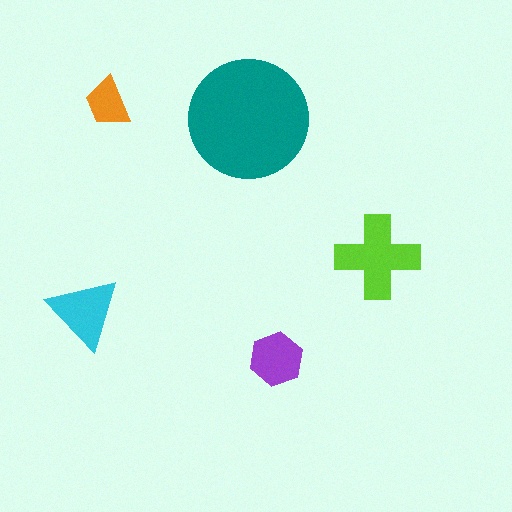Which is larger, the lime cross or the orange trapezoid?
The lime cross.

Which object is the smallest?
The orange trapezoid.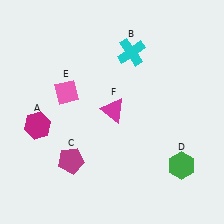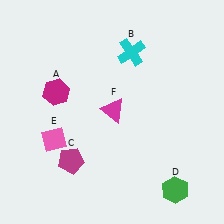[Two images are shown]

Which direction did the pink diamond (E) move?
The pink diamond (E) moved down.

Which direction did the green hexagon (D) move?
The green hexagon (D) moved down.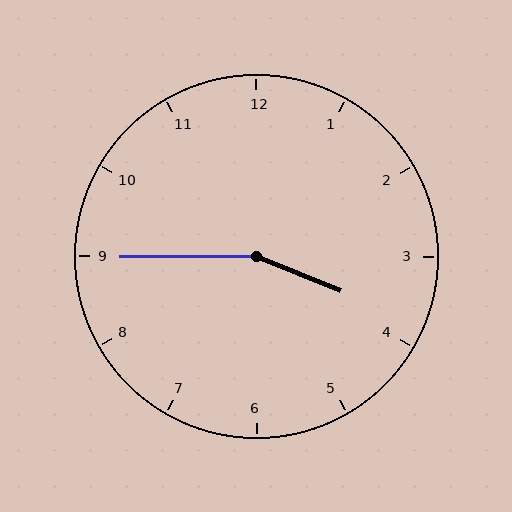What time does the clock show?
3:45.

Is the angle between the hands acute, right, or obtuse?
It is obtuse.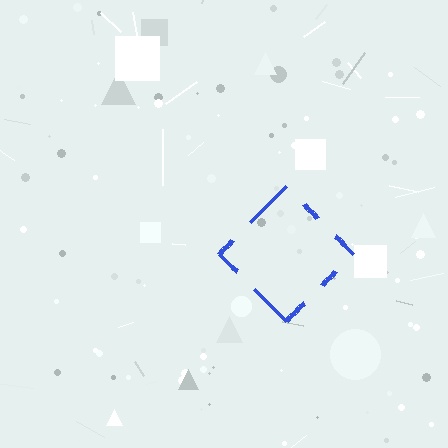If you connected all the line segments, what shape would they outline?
They would outline a diamond.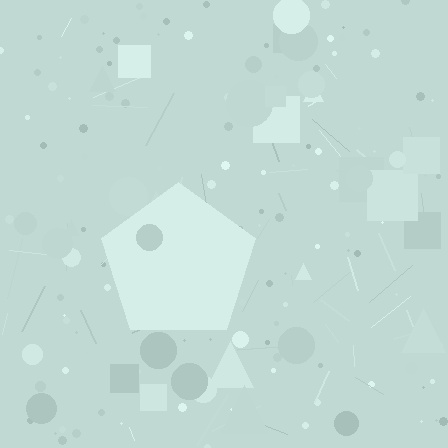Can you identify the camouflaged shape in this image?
The camouflaged shape is a pentagon.